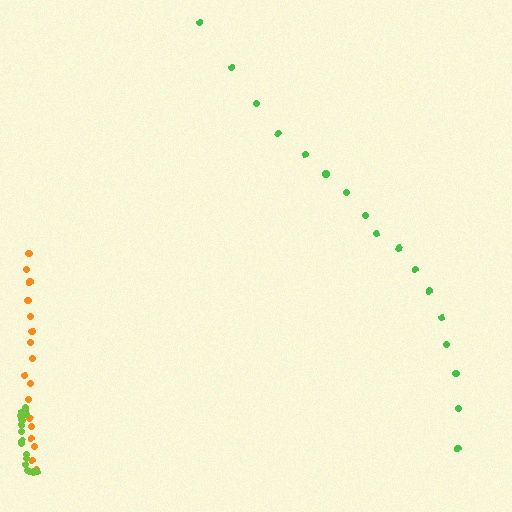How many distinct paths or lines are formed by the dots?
There are 3 distinct paths.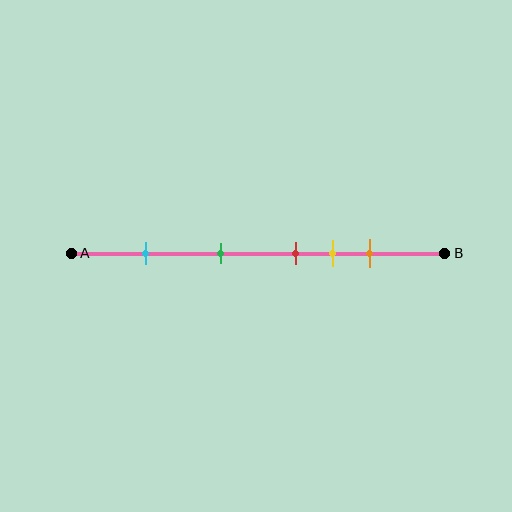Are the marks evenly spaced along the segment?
No, the marks are not evenly spaced.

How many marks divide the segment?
There are 5 marks dividing the segment.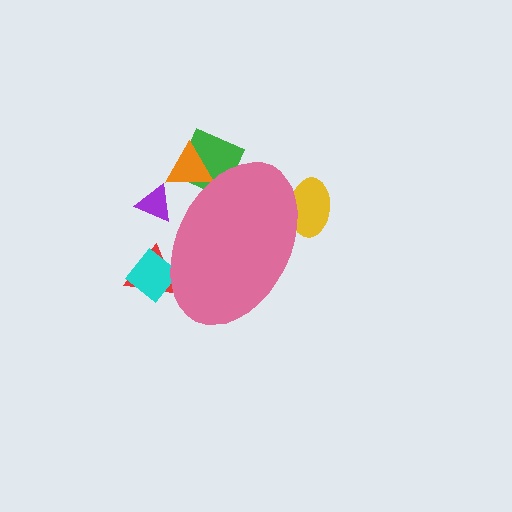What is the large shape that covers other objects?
A pink ellipse.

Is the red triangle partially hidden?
Yes, the red triangle is partially hidden behind the pink ellipse.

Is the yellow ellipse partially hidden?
Yes, the yellow ellipse is partially hidden behind the pink ellipse.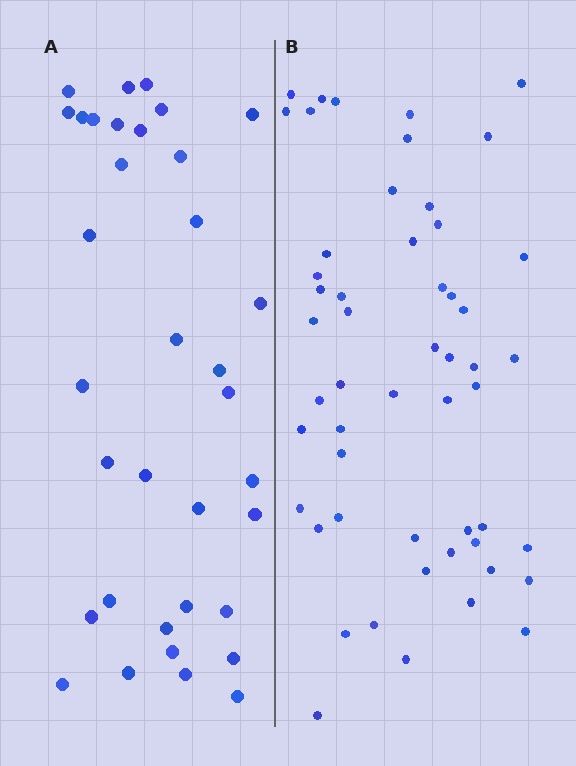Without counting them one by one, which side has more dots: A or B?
Region B (the right region) has more dots.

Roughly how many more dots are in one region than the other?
Region B has approximately 20 more dots than region A.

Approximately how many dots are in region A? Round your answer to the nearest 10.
About 40 dots. (The exact count is 35, which rounds to 40.)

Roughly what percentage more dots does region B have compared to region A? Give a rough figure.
About 50% more.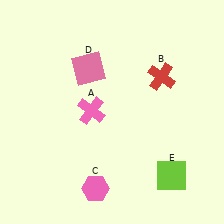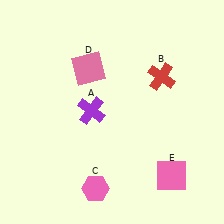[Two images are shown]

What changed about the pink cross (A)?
In Image 1, A is pink. In Image 2, it changed to purple.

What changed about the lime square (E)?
In Image 1, E is lime. In Image 2, it changed to pink.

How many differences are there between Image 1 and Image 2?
There are 2 differences between the two images.